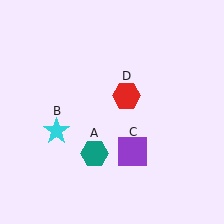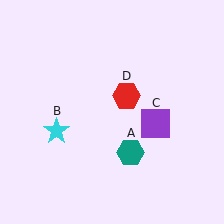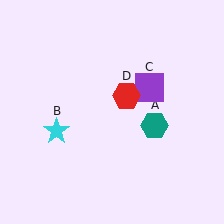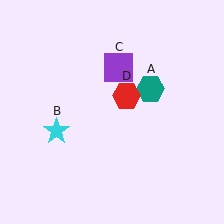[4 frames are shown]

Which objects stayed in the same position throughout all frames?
Cyan star (object B) and red hexagon (object D) remained stationary.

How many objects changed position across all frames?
2 objects changed position: teal hexagon (object A), purple square (object C).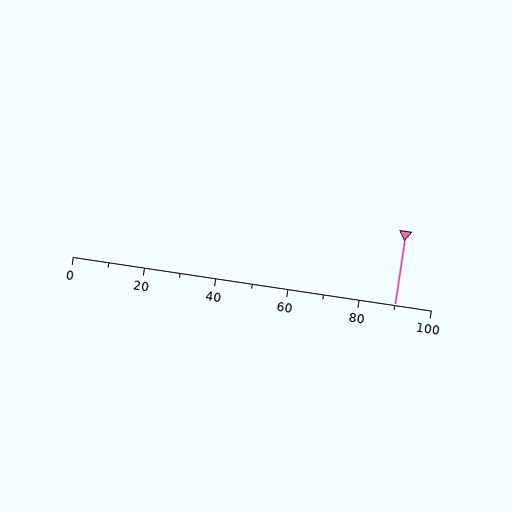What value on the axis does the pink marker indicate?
The marker indicates approximately 90.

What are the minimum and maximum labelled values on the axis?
The axis runs from 0 to 100.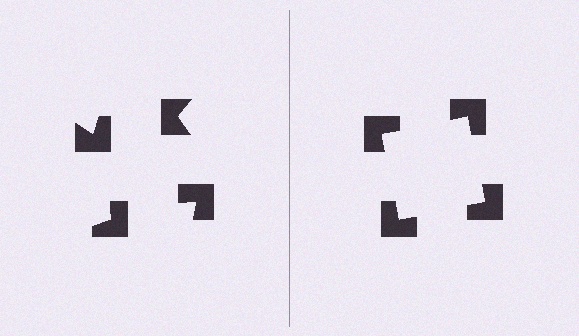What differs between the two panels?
The notched squares are positioned identically on both sides; only the wedge orientations differ. On the right they align to a square; on the left they are misaligned.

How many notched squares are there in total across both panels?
8 — 4 on each side.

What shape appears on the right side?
An illusory square.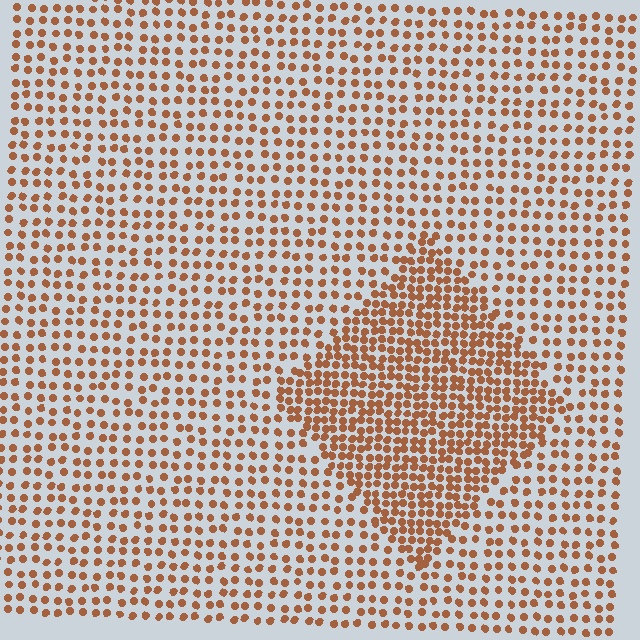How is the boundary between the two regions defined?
The boundary is defined by a change in element density (approximately 1.9x ratio). All elements are the same color, size, and shape.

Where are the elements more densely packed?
The elements are more densely packed inside the diamond boundary.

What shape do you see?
I see a diamond.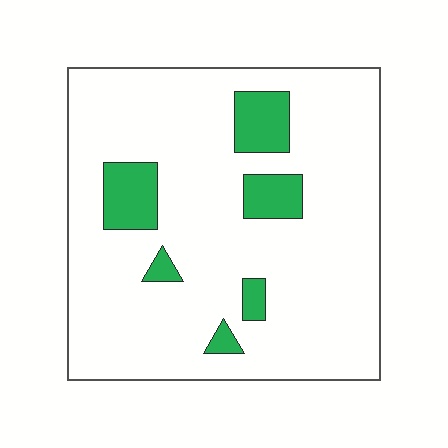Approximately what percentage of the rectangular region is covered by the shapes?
Approximately 15%.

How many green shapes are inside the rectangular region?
6.